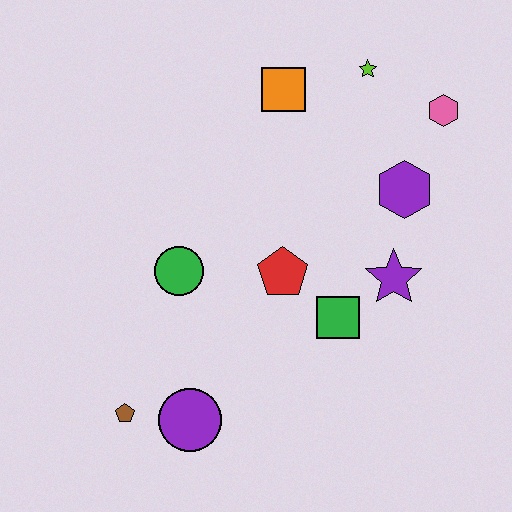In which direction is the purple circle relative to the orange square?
The purple circle is below the orange square.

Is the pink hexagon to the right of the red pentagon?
Yes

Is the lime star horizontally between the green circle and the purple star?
Yes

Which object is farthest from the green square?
The lime star is farthest from the green square.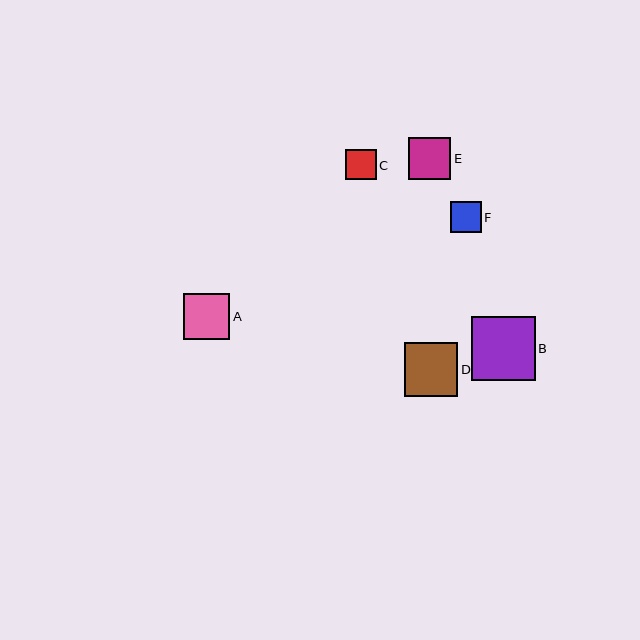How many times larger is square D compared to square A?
Square D is approximately 1.2 times the size of square A.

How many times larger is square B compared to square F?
Square B is approximately 2.1 times the size of square F.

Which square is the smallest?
Square C is the smallest with a size of approximately 30 pixels.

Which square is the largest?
Square B is the largest with a size of approximately 63 pixels.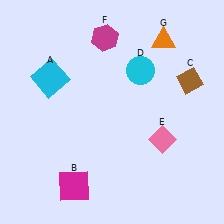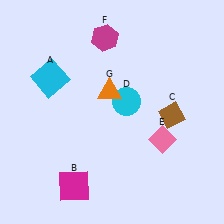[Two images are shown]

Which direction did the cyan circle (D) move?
The cyan circle (D) moved down.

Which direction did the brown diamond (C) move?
The brown diamond (C) moved down.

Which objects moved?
The objects that moved are: the brown diamond (C), the cyan circle (D), the orange triangle (G).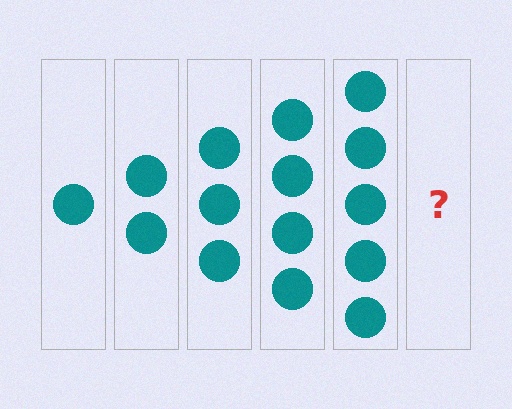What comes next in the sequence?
The next element should be 6 circles.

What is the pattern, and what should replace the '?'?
The pattern is that each step adds one more circle. The '?' should be 6 circles.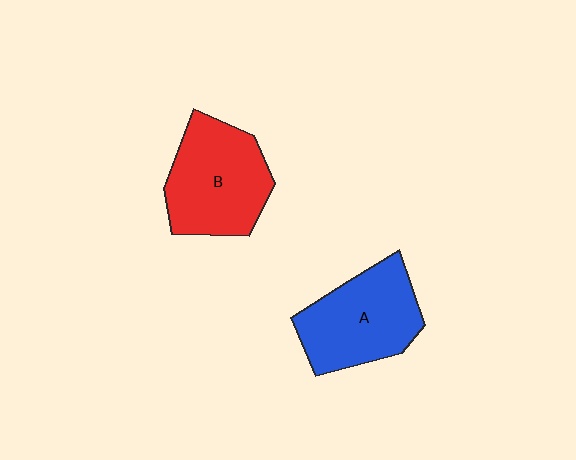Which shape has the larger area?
Shape B (red).